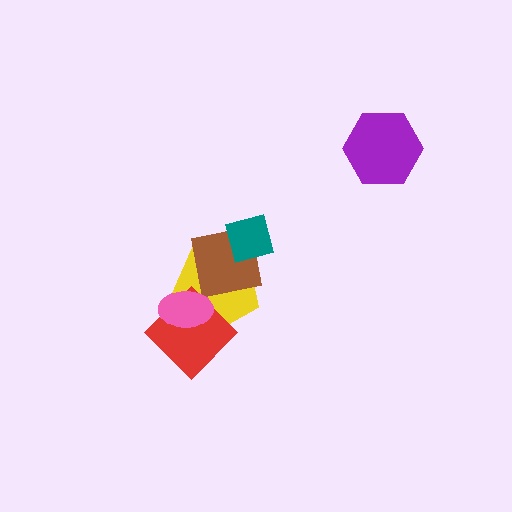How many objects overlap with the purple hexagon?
0 objects overlap with the purple hexagon.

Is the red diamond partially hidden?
Yes, it is partially covered by another shape.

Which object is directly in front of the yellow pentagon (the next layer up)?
The brown square is directly in front of the yellow pentagon.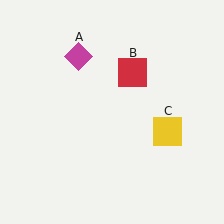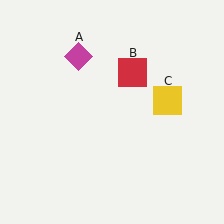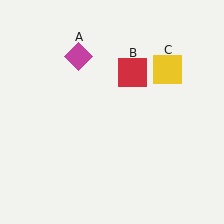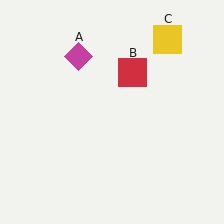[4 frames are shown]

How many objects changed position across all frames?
1 object changed position: yellow square (object C).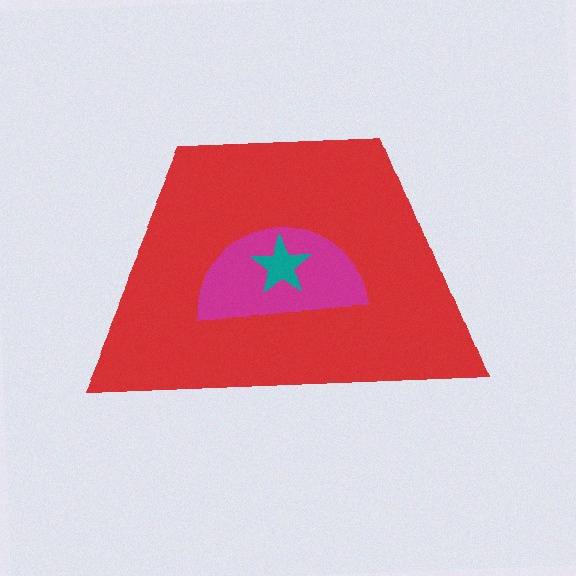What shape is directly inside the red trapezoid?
The magenta semicircle.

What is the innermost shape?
The teal star.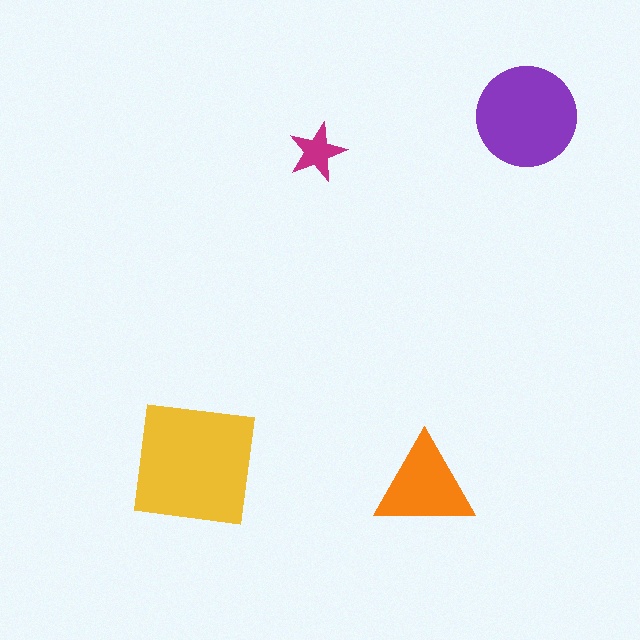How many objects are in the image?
There are 4 objects in the image.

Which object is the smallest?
The magenta star.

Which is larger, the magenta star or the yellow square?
The yellow square.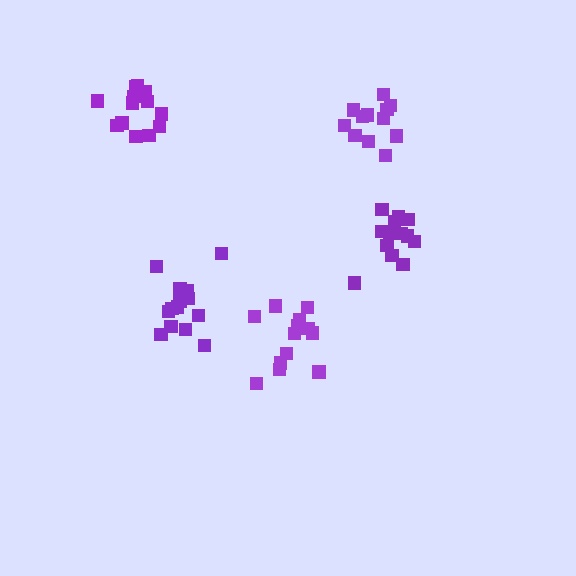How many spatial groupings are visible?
There are 5 spatial groupings.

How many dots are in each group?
Group 1: 12 dots, Group 2: 14 dots, Group 3: 14 dots, Group 4: 13 dots, Group 5: 13 dots (66 total).